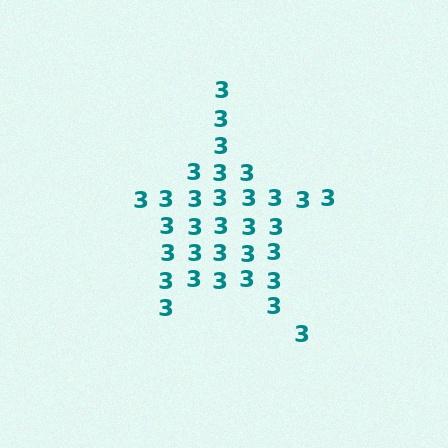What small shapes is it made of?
It is made of small digit 3's.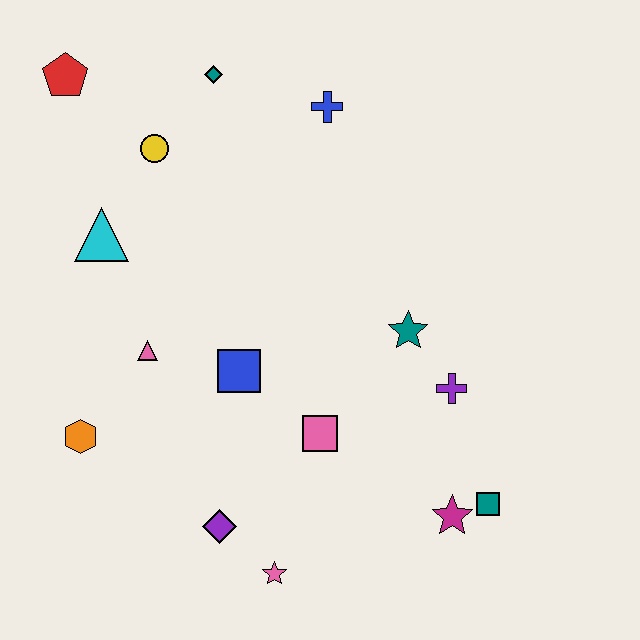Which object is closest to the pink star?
The purple diamond is closest to the pink star.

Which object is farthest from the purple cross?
The red pentagon is farthest from the purple cross.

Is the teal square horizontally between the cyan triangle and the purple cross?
No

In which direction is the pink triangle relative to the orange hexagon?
The pink triangle is above the orange hexagon.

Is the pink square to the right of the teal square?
No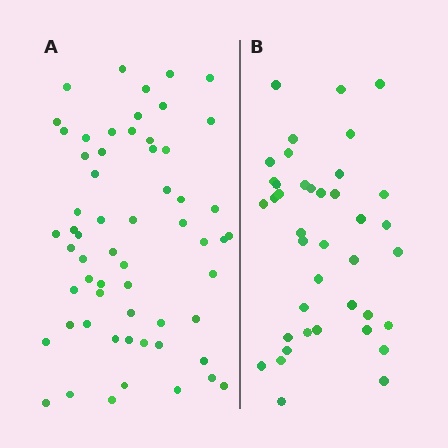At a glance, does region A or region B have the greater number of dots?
Region A (the left region) has more dots.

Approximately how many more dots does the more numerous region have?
Region A has approximately 20 more dots than region B.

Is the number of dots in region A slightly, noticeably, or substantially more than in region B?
Region A has substantially more. The ratio is roughly 1.5 to 1.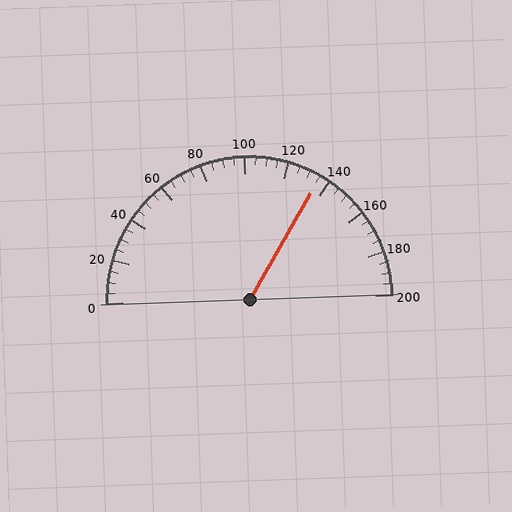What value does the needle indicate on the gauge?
The needle indicates approximately 135.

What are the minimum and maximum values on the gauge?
The gauge ranges from 0 to 200.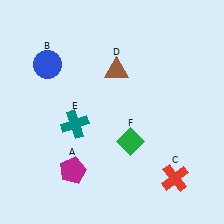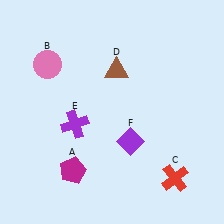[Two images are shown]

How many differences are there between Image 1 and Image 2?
There are 3 differences between the two images.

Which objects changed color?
B changed from blue to pink. E changed from teal to purple. F changed from green to purple.